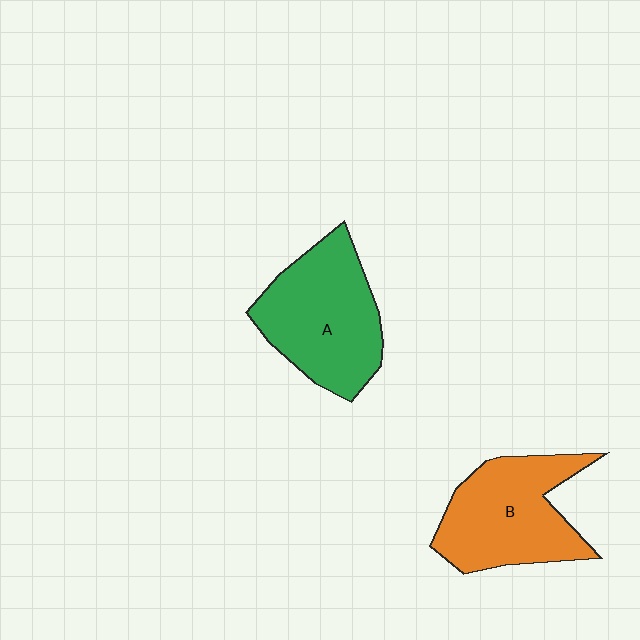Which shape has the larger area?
Shape A (green).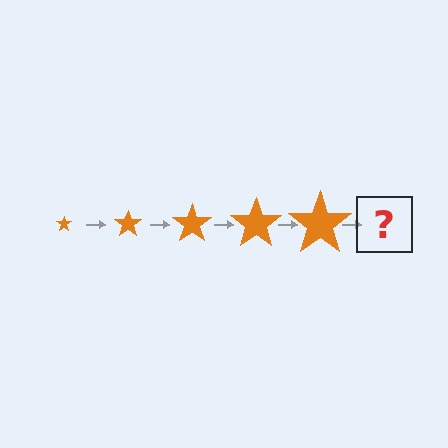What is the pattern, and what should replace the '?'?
The pattern is that the star gets progressively larger each step. The '?' should be an orange star, larger than the previous one.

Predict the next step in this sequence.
The next step is an orange star, larger than the previous one.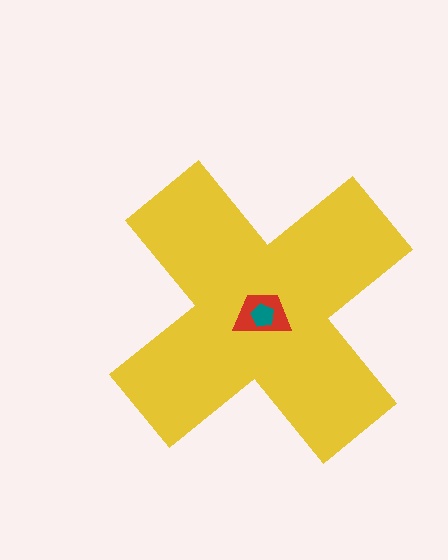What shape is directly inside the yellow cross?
The red trapezoid.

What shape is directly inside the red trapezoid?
The teal pentagon.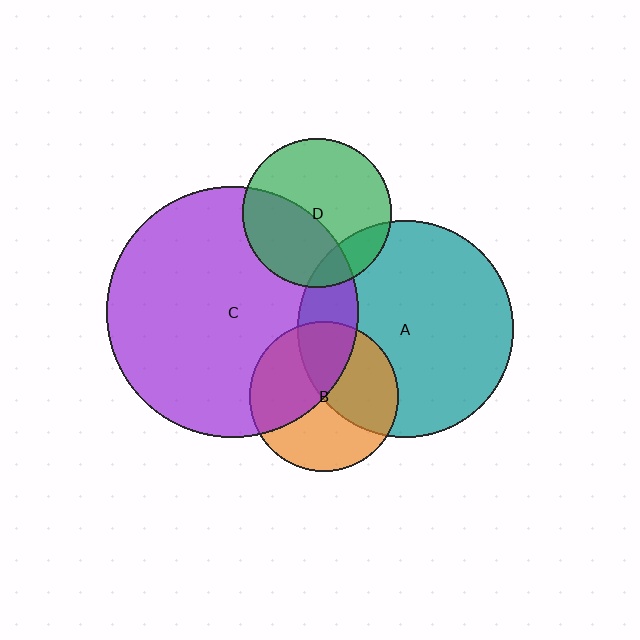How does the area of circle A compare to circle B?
Approximately 2.1 times.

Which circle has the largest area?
Circle C (purple).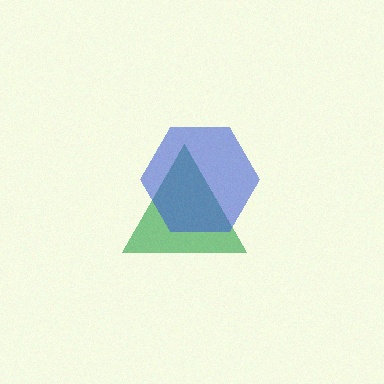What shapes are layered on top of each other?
The layered shapes are: a green triangle, a blue hexagon.